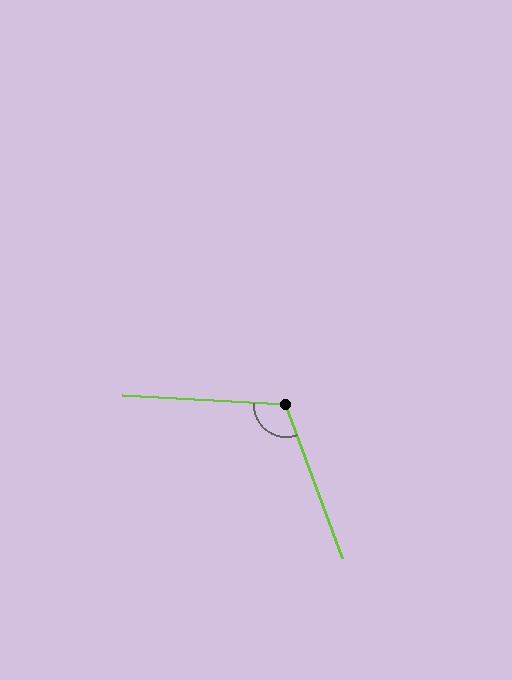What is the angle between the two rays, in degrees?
Approximately 114 degrees.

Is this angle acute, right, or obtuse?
It is obtuse.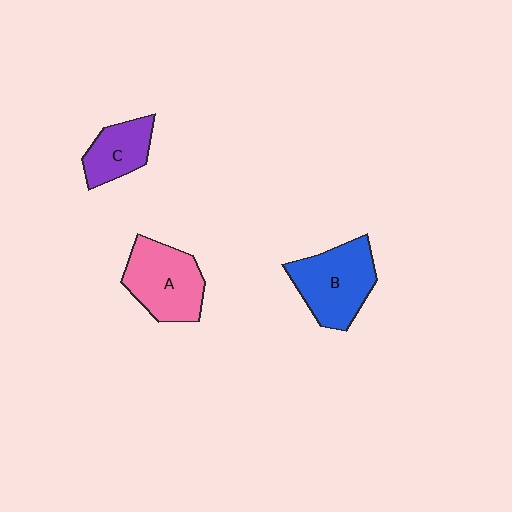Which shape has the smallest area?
Shape C (purple).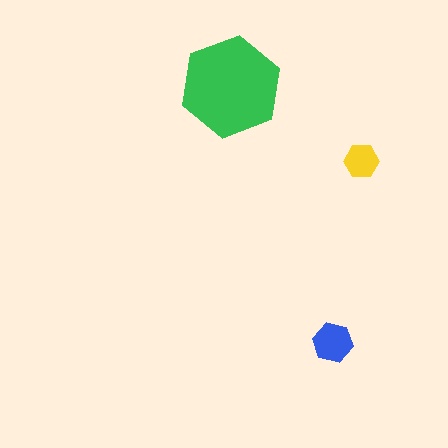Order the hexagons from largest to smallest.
the green one, the blue one, the yellow one.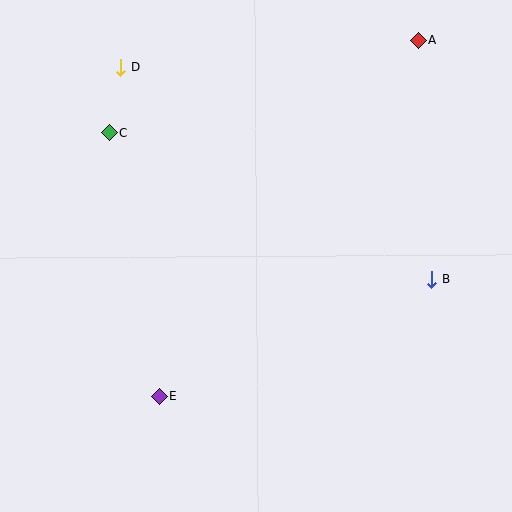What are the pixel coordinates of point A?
Point A is at (418, 40).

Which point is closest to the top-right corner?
Point A is closest to the top-right corner.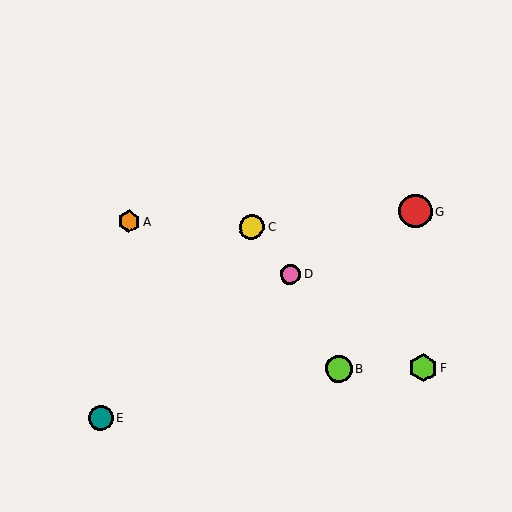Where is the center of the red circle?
The center of the red circle is at (416, 211).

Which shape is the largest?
The red circle (labeled G) is the largest.